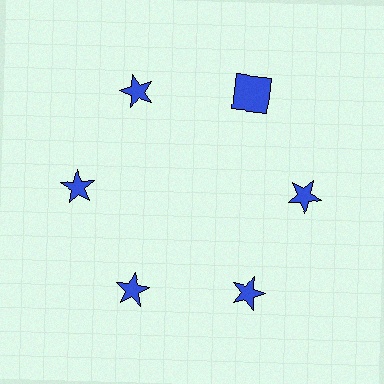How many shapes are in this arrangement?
There are 6 shapes arranged in a ring pattern.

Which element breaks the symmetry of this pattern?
The blue square at roughly the 1 o'clock position breaks the symmetry. All other shapes are blue stars.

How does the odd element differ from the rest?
It has a different shape: square instead of star.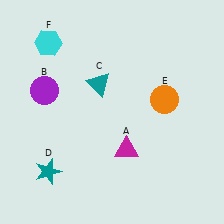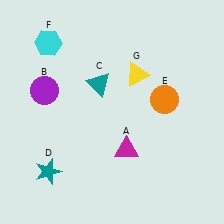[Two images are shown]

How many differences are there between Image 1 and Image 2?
There is 1 difference between the two images.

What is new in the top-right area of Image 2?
A yellow triangle (G) was added in the top-right area of Image 2.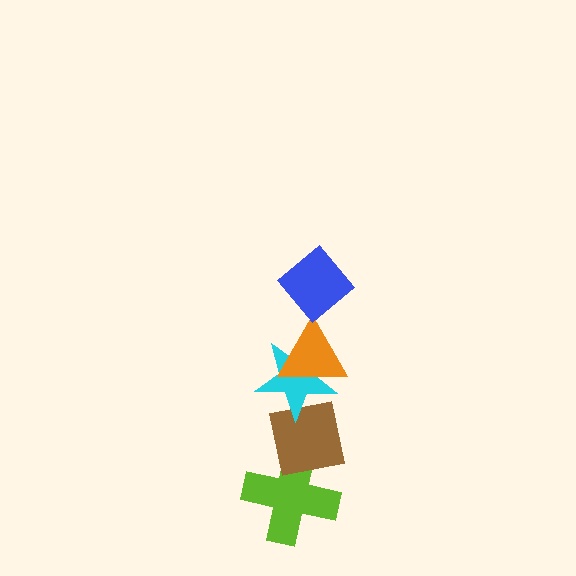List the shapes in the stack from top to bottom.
From top to bottom: the blue diamond, the orange triangle, the cyan star, the brown square, the lime cross.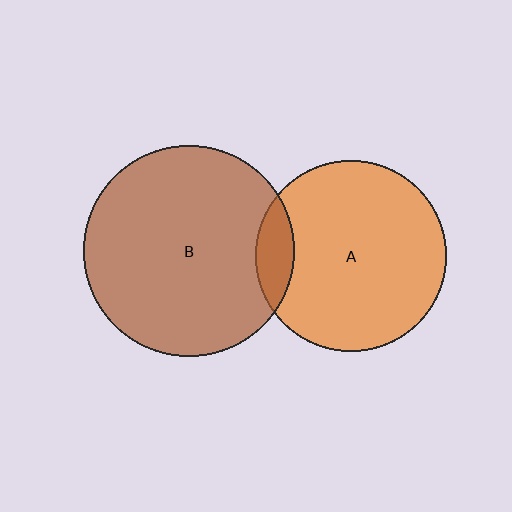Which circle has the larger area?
Circle B (brown).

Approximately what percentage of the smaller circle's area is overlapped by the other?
Approximately 10%.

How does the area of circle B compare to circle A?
Approximately 1.2 times.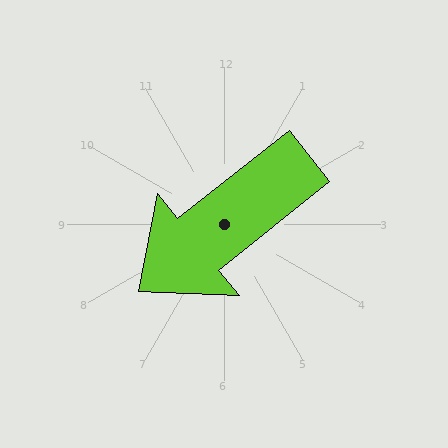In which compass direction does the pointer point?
Southwest.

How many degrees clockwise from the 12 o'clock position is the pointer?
Approximately 232 degrees.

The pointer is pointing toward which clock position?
Roughly 8 o'clock.